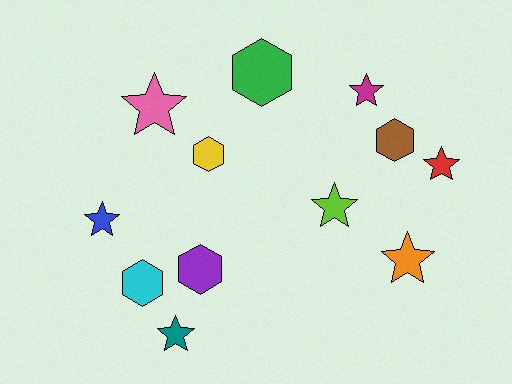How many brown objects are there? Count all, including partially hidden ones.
There is 1 brown object.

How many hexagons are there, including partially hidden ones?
There are 5 hexagons.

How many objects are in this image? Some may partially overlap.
There are 12 objects.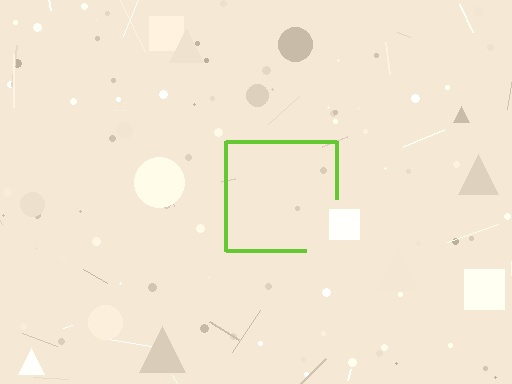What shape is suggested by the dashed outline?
The dashed outline suggests a square.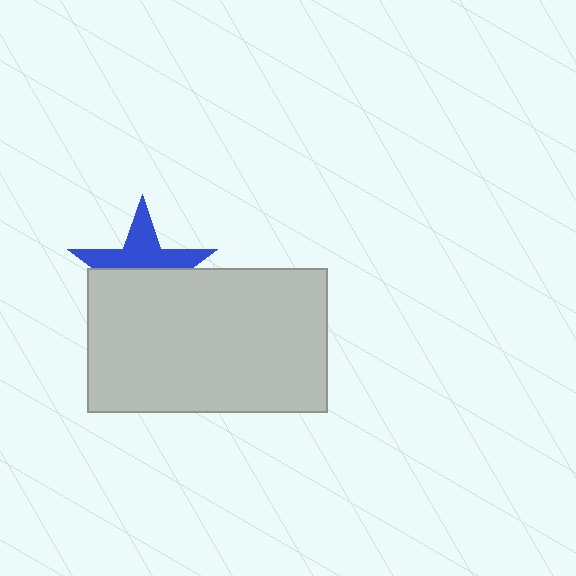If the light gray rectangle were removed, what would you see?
You would see the complete blue star.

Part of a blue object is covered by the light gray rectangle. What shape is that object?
It is a star.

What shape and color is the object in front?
The object in front is a light gray rectangle.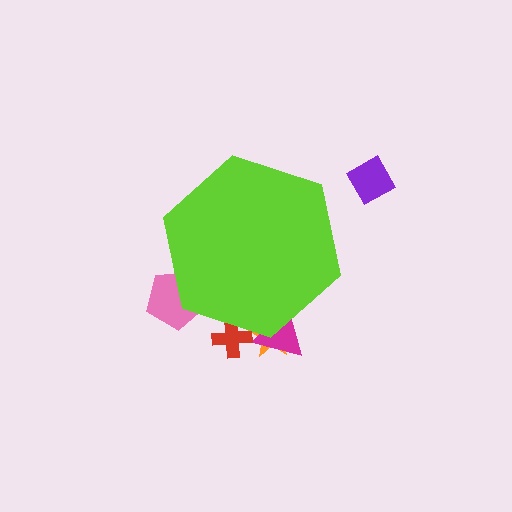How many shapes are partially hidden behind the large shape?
4 shapes are partially hidden.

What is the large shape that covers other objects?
A lime hexagon.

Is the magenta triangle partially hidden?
Yes, the magenta triangle is partially hidden behind the lime hexagon.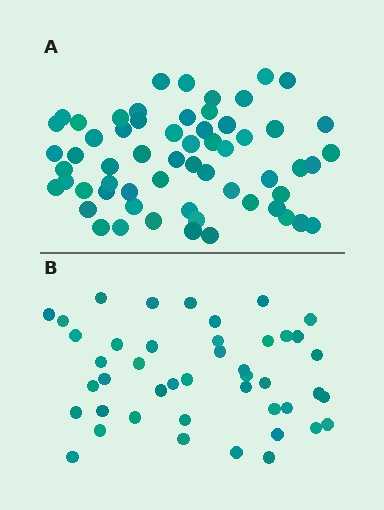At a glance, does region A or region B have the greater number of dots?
Region A (the top region) has more dots.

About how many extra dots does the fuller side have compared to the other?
Region A has approximately 15 more dots than region B.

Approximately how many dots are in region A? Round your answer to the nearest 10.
About 60 dots.